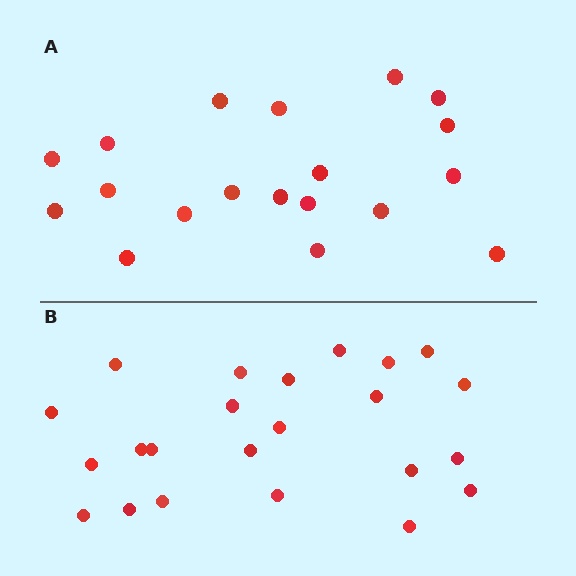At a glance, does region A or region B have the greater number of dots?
Region B (the bottom region) has more dots.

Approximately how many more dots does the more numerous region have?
Region B has about 4 more dots than region A.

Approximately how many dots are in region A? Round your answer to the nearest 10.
About 20 dots. (The exact count is 19, which rounds to 20.)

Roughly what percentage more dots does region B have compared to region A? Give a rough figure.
About 20% more.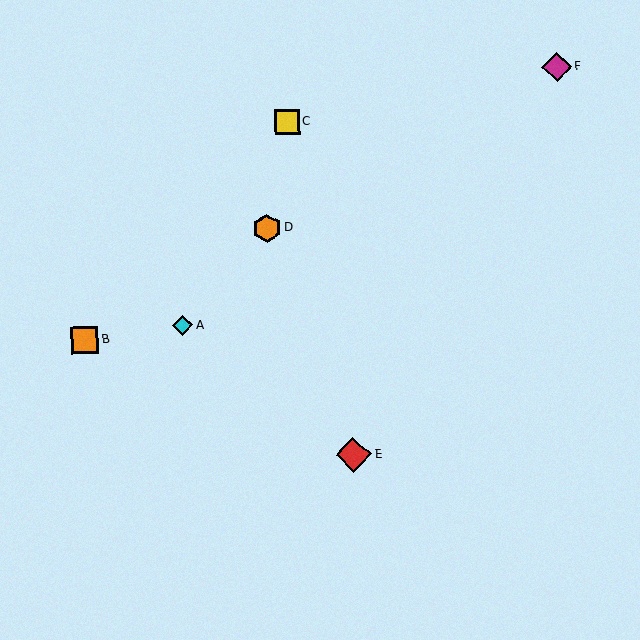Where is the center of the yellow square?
The center of the yellow square is at (287, 122).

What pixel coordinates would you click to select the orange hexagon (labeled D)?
Click at (267, 228) to select the orange hexagon D.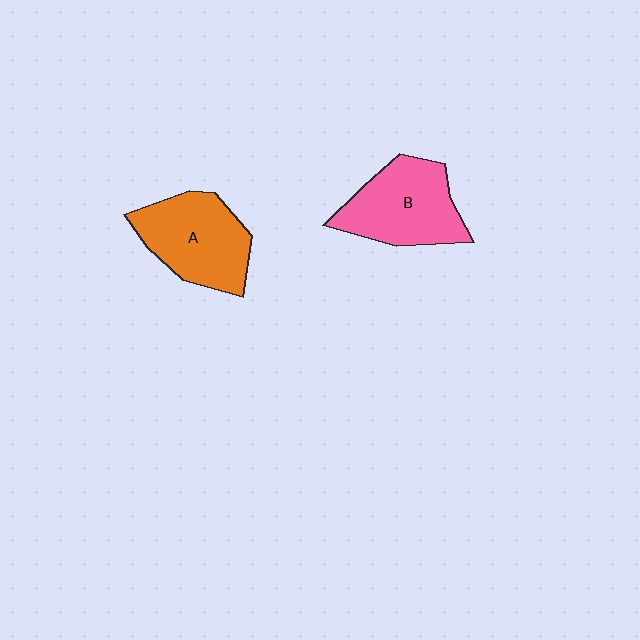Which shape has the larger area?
Shape A (orange).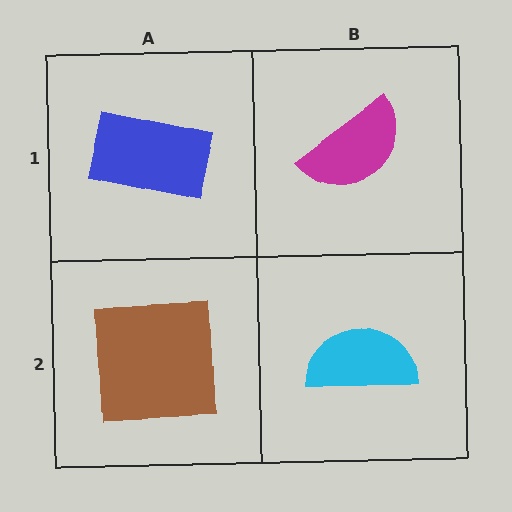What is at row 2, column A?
A brown square.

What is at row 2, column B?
A cyan semicircle.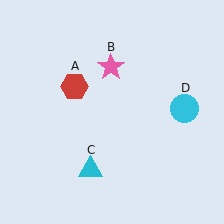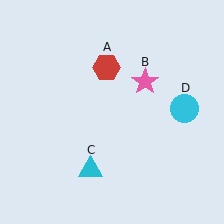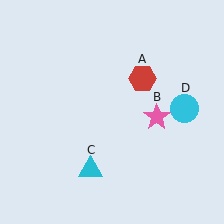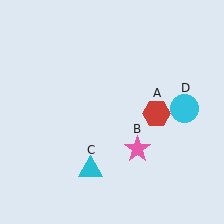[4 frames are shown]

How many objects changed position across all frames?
2 objects changed position: red hexagon (object A), pink star (object B).